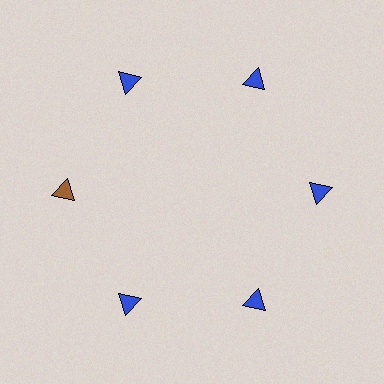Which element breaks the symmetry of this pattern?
The brown triangle at roughly the 9 o'clock position breaks the symmetry. All other shapes are blue triangles.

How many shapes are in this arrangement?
There are 6 shapes arranged in a ring pattern.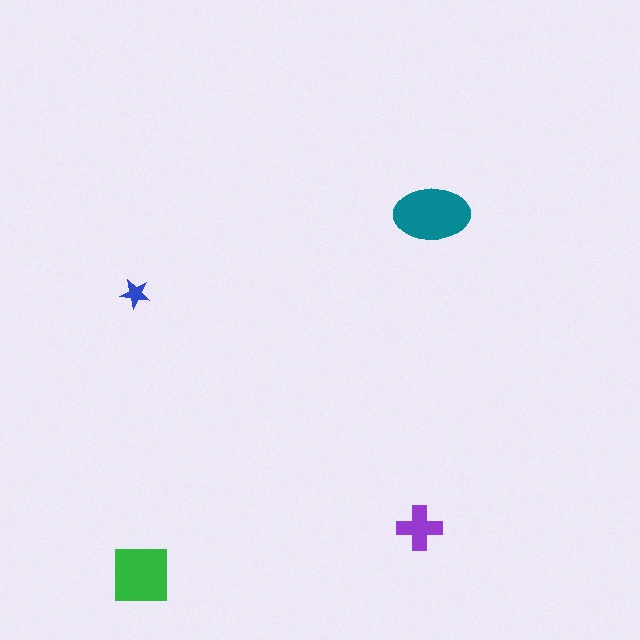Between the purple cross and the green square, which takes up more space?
The green square.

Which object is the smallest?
The blue star.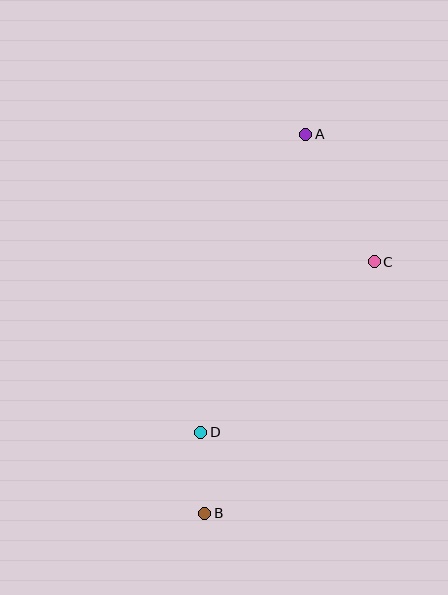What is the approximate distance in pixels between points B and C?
The distance between B and C is approximately 303 pixels.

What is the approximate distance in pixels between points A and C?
The distance between A and C is approximately 145 pixels.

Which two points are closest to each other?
Points B and D are closest to each other.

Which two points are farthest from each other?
Points A and B are farthest from each other.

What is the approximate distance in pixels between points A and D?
The distance between A and D is approximately 316 pixels.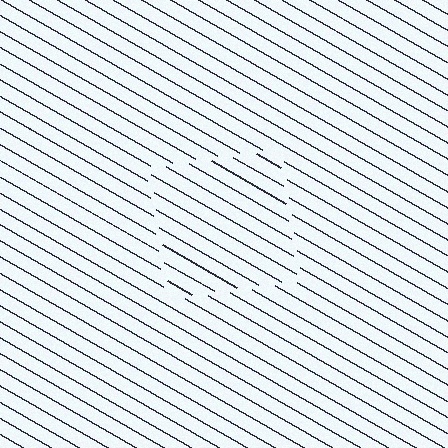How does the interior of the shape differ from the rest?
The interior of the shape contains the same grating, shifted by half a period — the contour is defined by the phase discontinuity where line-ends from the inner and outer gratings abut.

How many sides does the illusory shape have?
4 sides — the line-ends trace a square.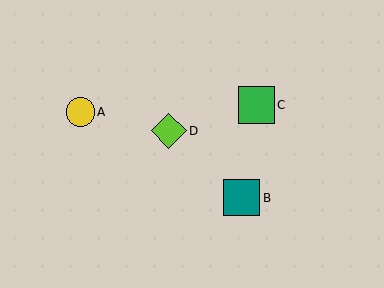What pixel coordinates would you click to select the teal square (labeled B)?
Click at (242, 198) to select the teal square B.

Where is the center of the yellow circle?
The center of the yellow circle is at (80, 112).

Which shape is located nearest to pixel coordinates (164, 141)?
The lime diamond (labeled D) at (169, 131) is nearest to that location.